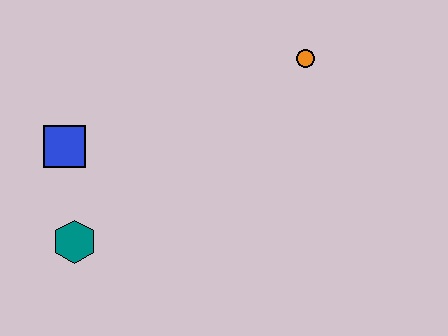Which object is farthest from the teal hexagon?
The orange circle is farthest from the teal hexagon.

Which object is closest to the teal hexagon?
The blue square is closest to the teal hexagon.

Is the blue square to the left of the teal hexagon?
Yes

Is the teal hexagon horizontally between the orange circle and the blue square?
Yes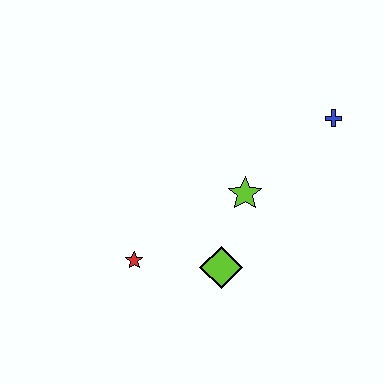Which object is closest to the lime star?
The lime diamond is closest to the lime star.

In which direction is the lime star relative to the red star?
The lime star is to the right of the red star.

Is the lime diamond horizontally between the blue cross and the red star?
Yes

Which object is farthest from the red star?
The blue cross is farthest from the red star.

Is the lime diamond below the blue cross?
Yes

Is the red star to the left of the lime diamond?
Yes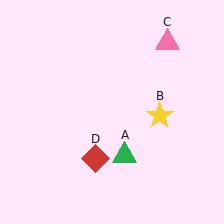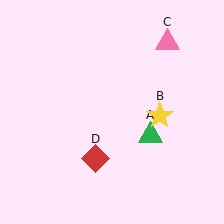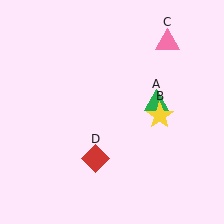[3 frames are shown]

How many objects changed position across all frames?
1 object changed position: green triangle (object A).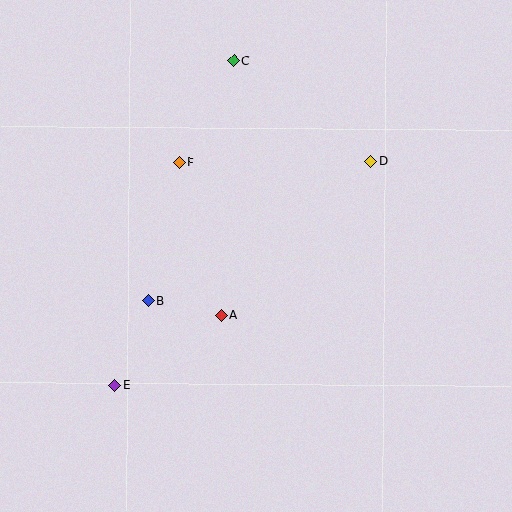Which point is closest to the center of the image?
Point A at (221, 315) is closest to the center.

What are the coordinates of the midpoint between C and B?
The midpoint between C and B is at (191, 181).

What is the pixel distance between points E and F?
The distance between E and F is 231 pixels.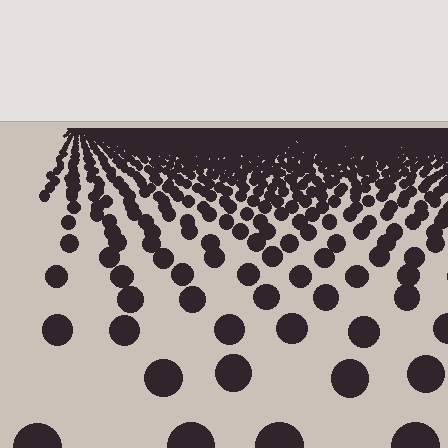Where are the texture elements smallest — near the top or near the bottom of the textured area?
Near the top.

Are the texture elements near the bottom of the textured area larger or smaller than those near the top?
Larger. Near the bottom, elements are closer to the viewer and appear at a bigger on-screen size.